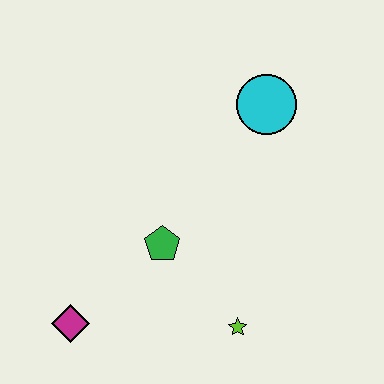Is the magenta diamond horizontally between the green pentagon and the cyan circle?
No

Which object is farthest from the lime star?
The cyan circle is farthest from the lime star.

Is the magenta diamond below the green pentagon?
Yes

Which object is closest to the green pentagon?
The lime star is closest to the green pentagon.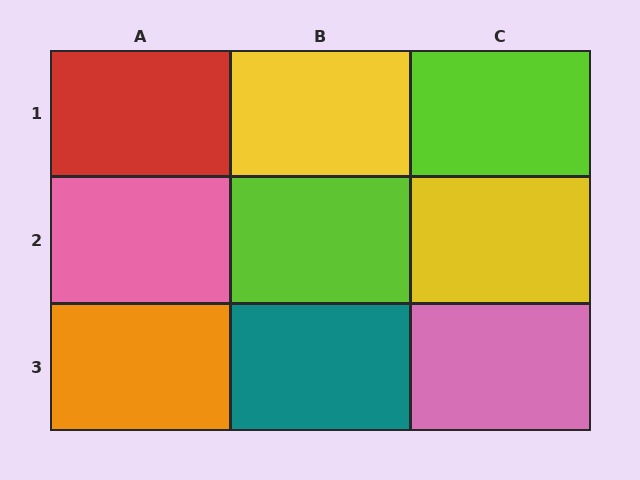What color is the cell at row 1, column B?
Yellow.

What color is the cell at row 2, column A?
Pink.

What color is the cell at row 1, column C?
Lime.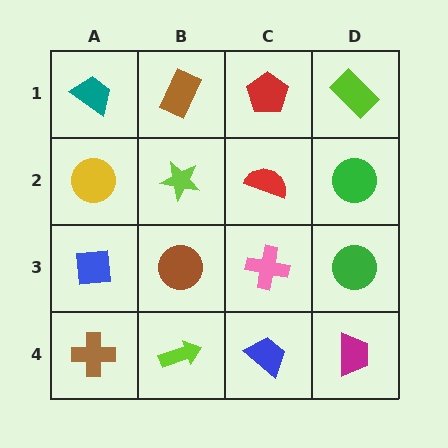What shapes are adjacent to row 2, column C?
A red pentagon (row 1, column C), a pink cross (row 3, column C), a lime star (row 2, column B), a green circle (row 2, column D).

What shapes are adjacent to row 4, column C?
A pink cross (row 3, column C), a lime arrow (row 4, column B), a magenta trapezoid (row 4, column D).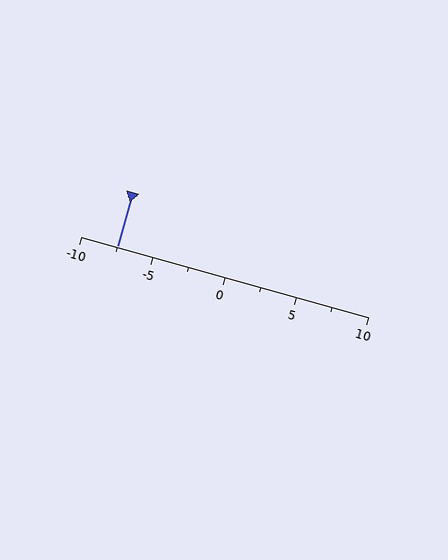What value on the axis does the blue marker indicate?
The marker indicates approximately -7.5.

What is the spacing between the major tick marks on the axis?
The major ticks are spaced 5 apart.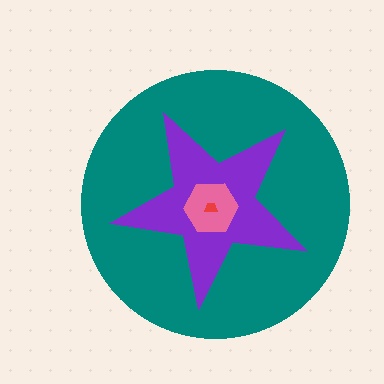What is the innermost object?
The red trapezoid.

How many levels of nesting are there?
4.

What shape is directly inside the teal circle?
The purple star.